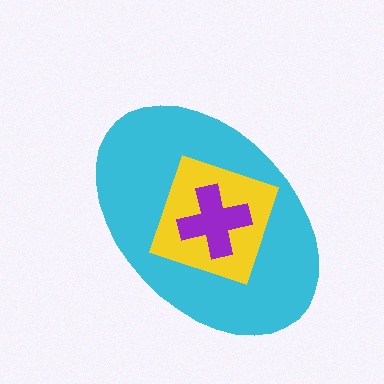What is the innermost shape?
The purple cross.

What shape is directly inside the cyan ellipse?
The yellow diamond.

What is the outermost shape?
The cyan ellipse.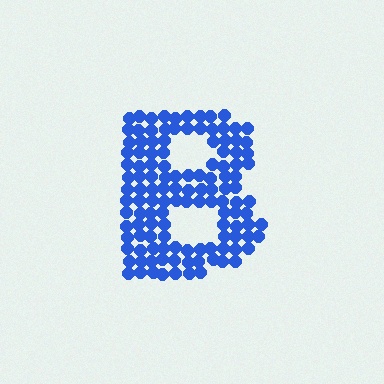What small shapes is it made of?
It is made of small circles.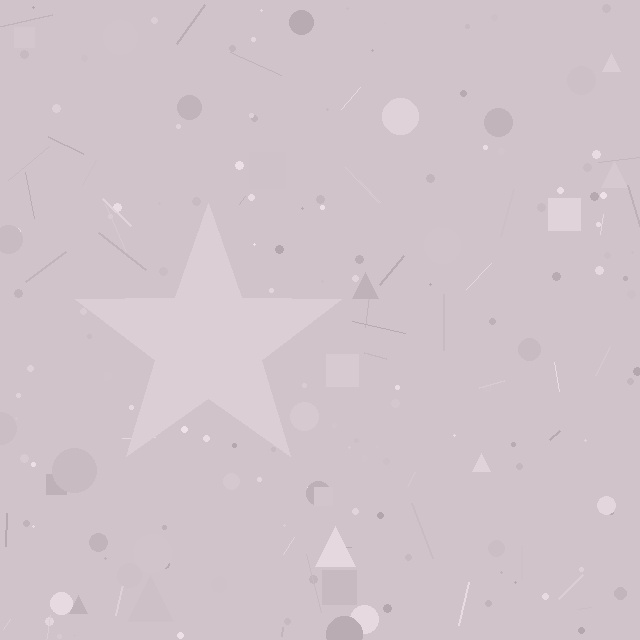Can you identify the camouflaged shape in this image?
The camouflaged shape is a star.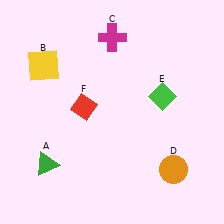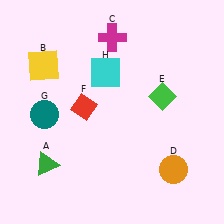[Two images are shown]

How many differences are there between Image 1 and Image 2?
There are 2 differences between the two images.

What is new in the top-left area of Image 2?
A cyan square (H) was added in the top-left area of Image 2.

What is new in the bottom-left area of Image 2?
A teal circle (G) was added in the bottom-left area of Image 2.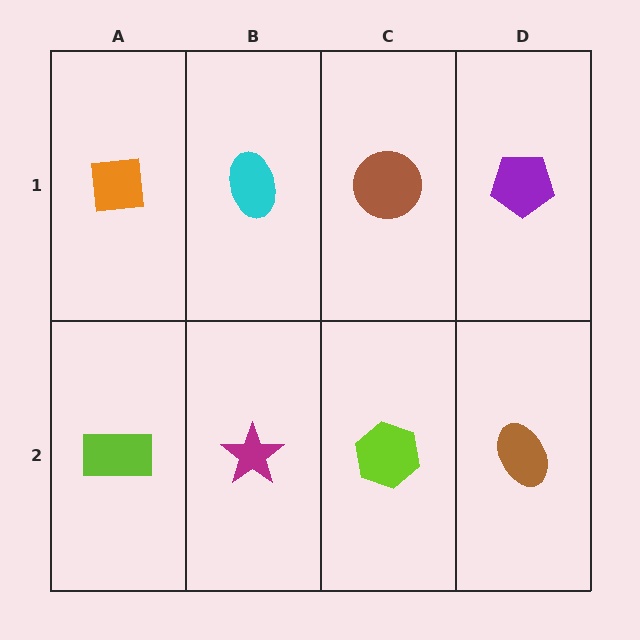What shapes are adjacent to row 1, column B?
A magenta star (row 2, column B), an orange square (row 1, column A), a brown circle (row 1, column C).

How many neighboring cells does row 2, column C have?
3.